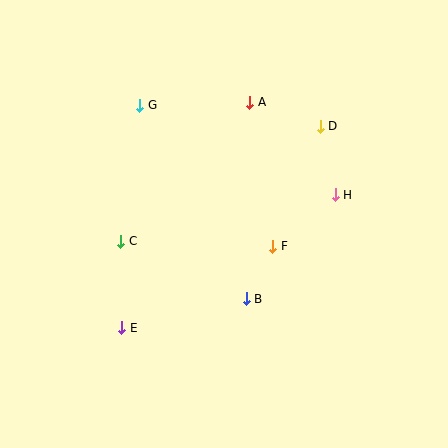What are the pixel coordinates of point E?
Point E is at (122, 328).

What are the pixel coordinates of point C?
Point C is at (121, 241).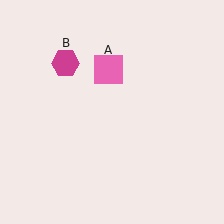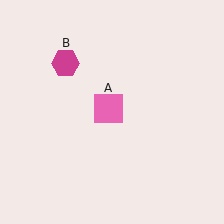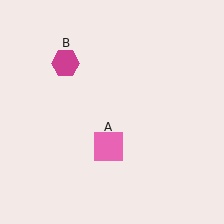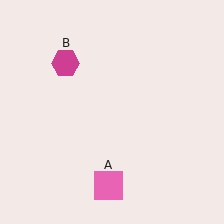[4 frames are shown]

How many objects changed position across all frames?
1 object changed position: pink square (object A).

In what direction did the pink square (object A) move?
The pink square (object A) moved down.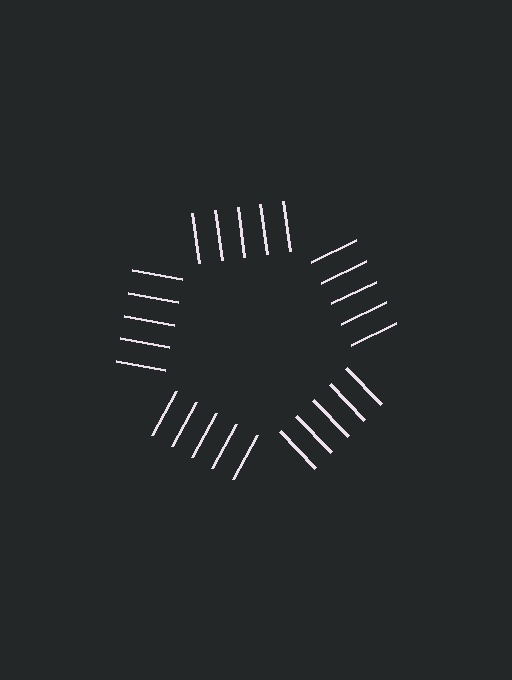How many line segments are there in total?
25 — 5 along each of the 5 edges.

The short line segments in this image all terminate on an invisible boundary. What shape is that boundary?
An illusory pentagon — the line segments terminate on its edges but no continuous stroke is drawn.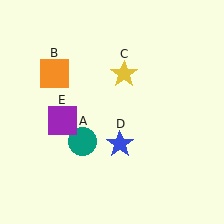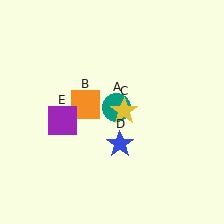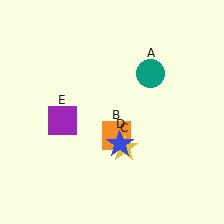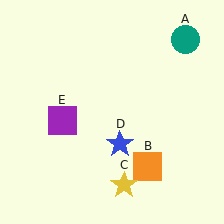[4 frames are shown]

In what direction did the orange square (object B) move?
The orange square (object B) moved down and to the right.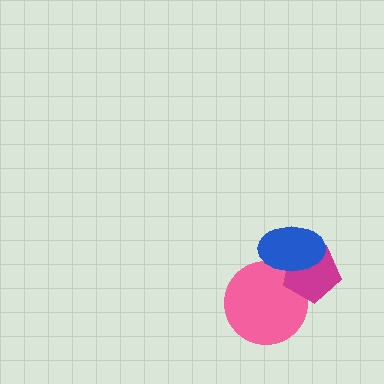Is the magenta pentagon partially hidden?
Yes, it is partially covered by another shape.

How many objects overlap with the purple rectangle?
3 objects overlap with the purple rectangle.